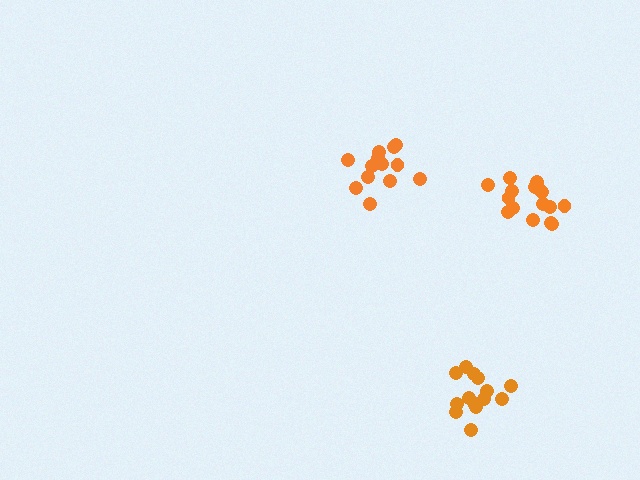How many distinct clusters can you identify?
There are 3 distinct clusters.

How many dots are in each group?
Group 1: 13 dots, Group 2: 14 dots, Group 3: 16 dots (43 total).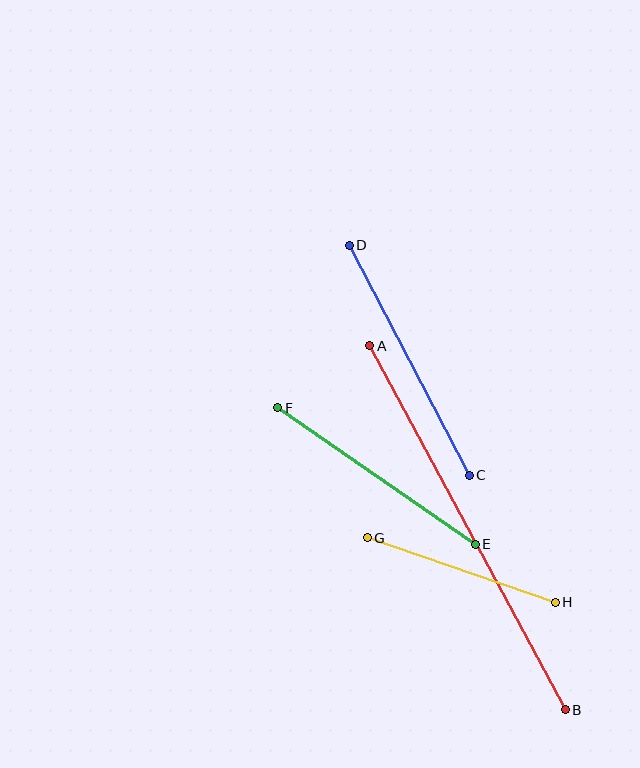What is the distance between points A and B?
The distance is approximately 413 pixels.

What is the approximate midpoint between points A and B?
The midpoint is at approximately (468, 528) pixels.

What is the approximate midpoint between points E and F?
The midpoint is at approximately (377, 476) pixels.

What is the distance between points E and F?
The distance is approximately 240 pixels.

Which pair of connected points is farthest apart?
Points A and B are farthest apart.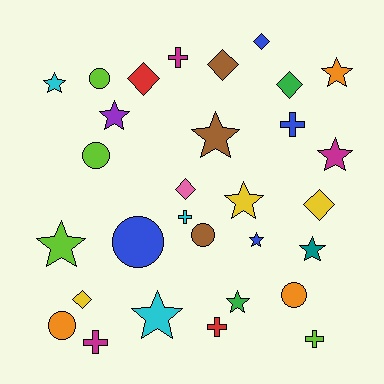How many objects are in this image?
There are 30 objects.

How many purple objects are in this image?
There is 1 purple object.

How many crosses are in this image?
There are 6 crosses.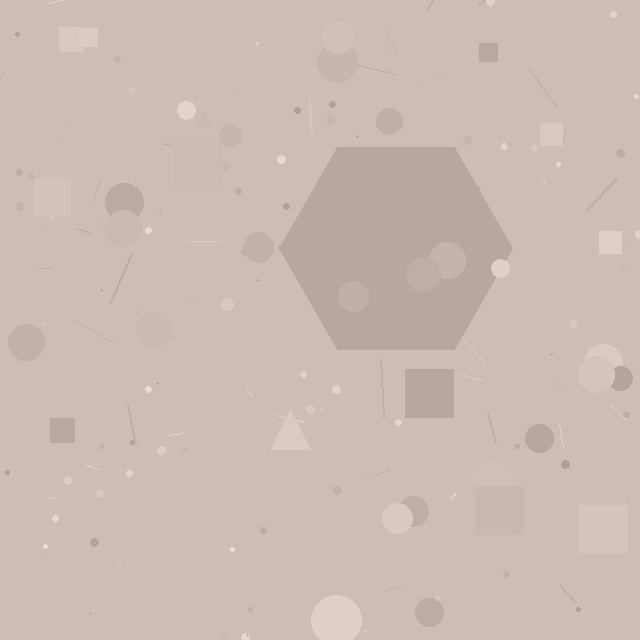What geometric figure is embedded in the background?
A hexagon is embedded in the background.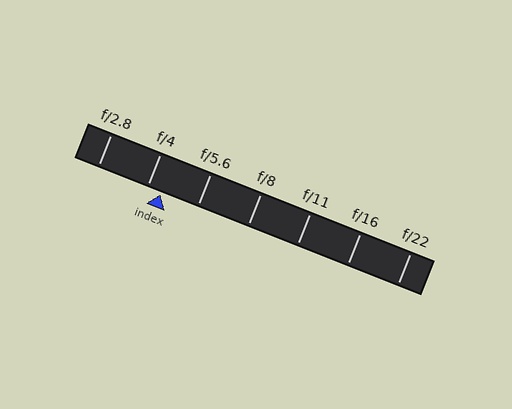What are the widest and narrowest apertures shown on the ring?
The widest aperture shown is f/2.8 and the narrowest is f/22.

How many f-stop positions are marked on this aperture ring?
There are 7 f-stop positions marked.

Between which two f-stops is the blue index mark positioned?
The index mark is between f/4 and f/5.6.